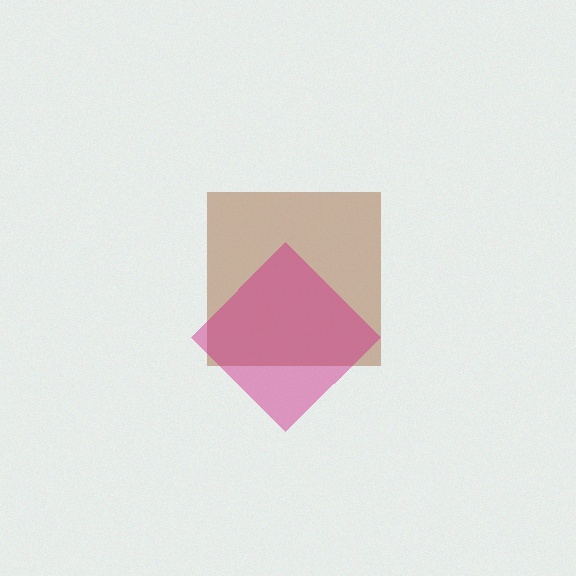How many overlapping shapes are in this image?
There are 2 overlapping shapes in the image.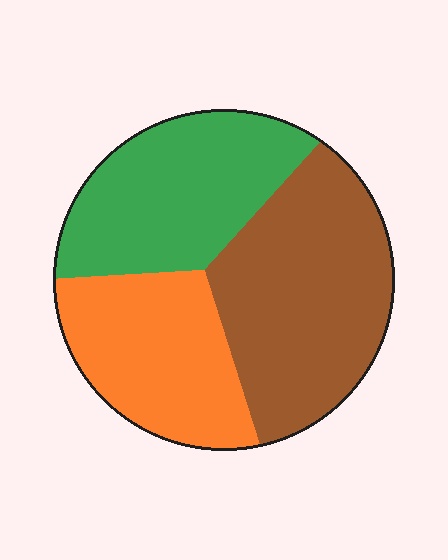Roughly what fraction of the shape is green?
Green covers roughly 30% of the shape.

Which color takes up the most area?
Brown, at roughly 40%.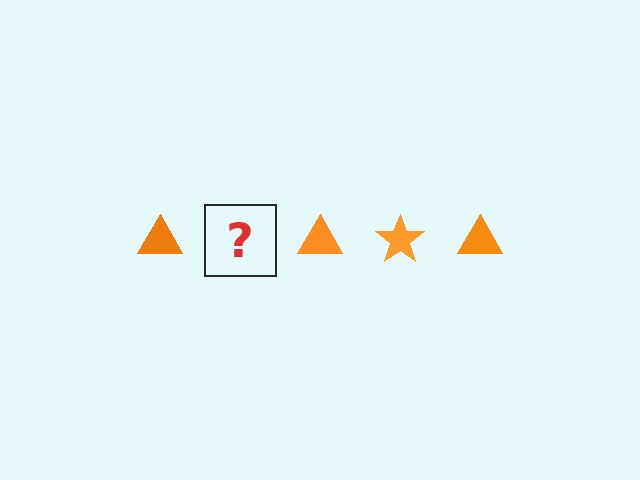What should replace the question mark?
The question mark should be replaced with an orange star.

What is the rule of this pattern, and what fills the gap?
The rule is that the pattern cycles through triangle, star shapes in orange. The gap should be filled with an orange star.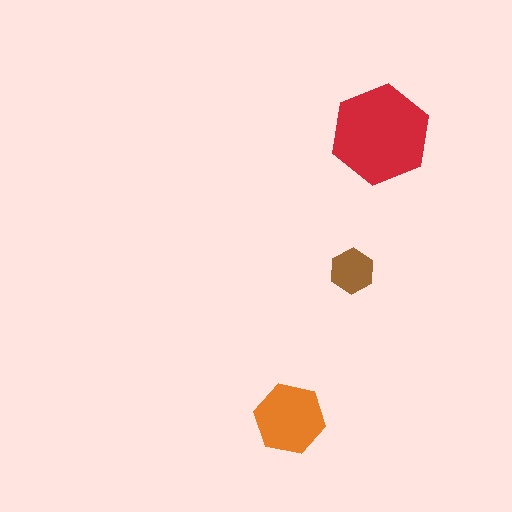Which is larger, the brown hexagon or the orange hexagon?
The orange one.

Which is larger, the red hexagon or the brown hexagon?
The red one.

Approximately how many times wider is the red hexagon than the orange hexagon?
About 1.5 times wider.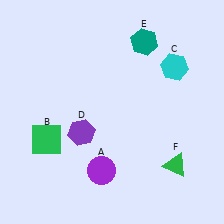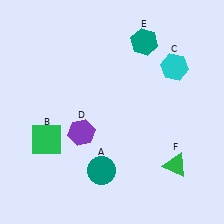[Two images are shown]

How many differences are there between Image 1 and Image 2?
There is 1 difference between the two images.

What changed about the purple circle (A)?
In Image 1, A is purple. In Image 2, it changed to teal.